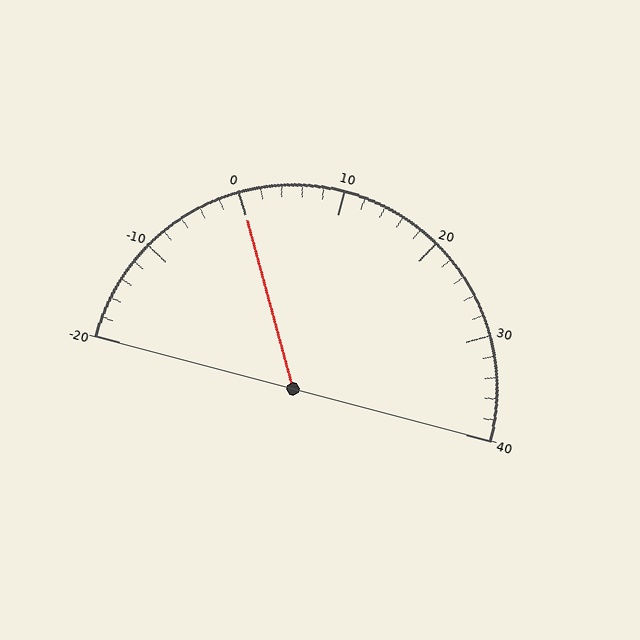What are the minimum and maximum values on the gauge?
The gauge ranges from -20 to 40.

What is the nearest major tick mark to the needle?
The nearest major tick mark is 0.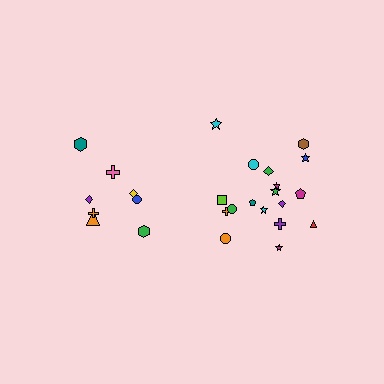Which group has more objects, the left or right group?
The right group.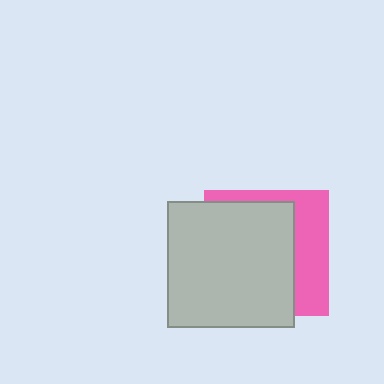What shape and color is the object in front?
The object in front is a light gray square.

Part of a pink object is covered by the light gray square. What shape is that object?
It is a square.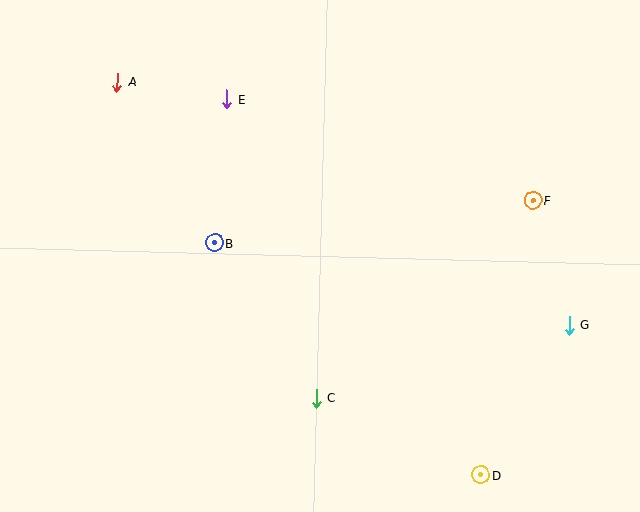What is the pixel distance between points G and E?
The distance between G and E is 410 pixels.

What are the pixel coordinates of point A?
Point A is at (117, 82).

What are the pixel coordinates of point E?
Point E is at (227, 99).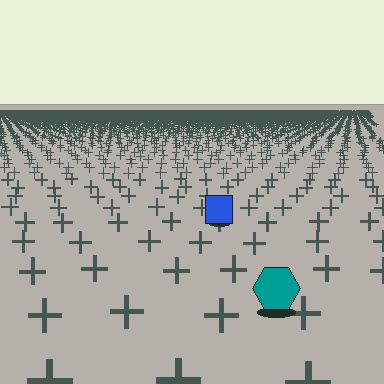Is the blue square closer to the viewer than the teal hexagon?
No. The teal hexagon is closer — you can tell from the texture gradient: the ground texture is coarser near it.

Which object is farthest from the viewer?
The blue square is farthest from the viewer. It appears smaller and the ground texture around it is denser.